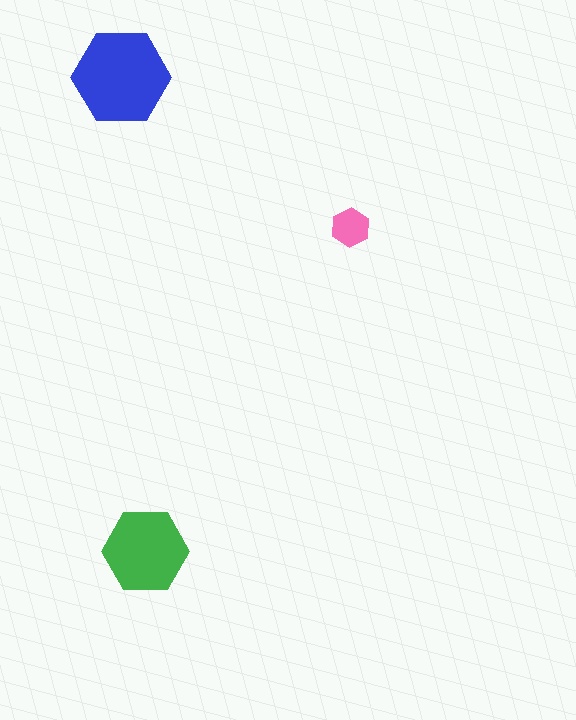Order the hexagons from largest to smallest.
the blue one, the green one, the pink one.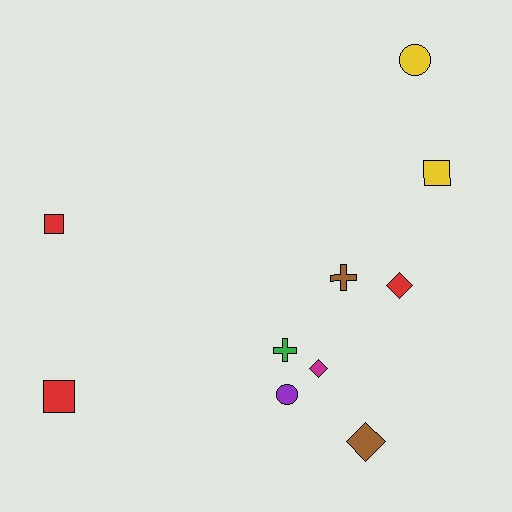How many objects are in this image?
There are 10 objects.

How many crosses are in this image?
There are 2 crosses.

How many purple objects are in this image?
There is 1 purple object.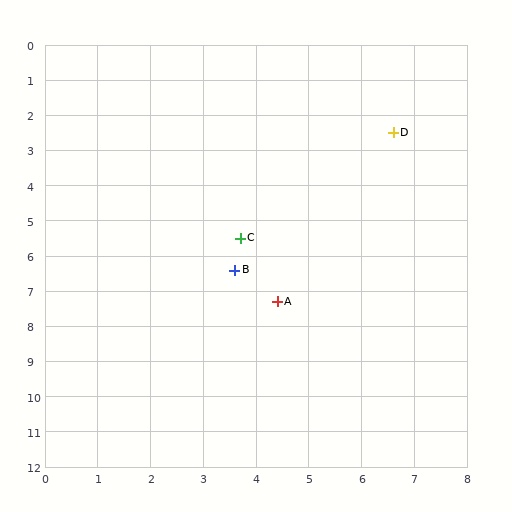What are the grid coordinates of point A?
Point A is at approximately (4.4, 7.3).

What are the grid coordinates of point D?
Point D is at approximately (6.6, 2.5).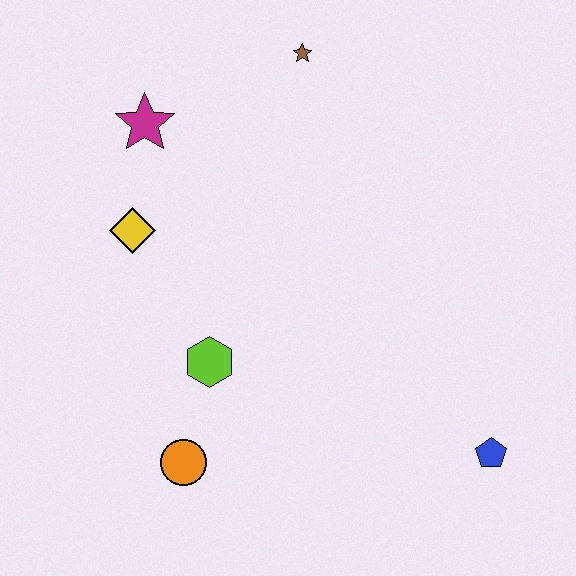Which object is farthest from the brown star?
The blue pentagon is farthest from the brown star.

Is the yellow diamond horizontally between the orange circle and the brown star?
No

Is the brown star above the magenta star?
Yes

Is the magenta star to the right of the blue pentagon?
No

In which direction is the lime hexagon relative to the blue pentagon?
The lime hexagon is to the left of the blue pentagon.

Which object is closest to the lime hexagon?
The orange circle is closest to the lime hexagon.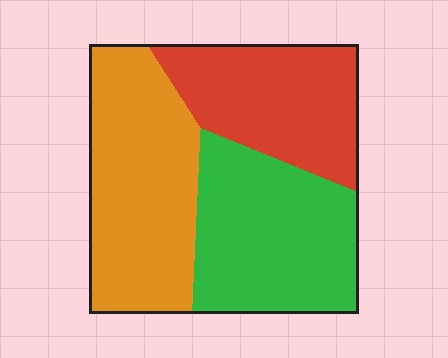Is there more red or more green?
Green.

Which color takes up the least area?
Red, at roughly 30%.